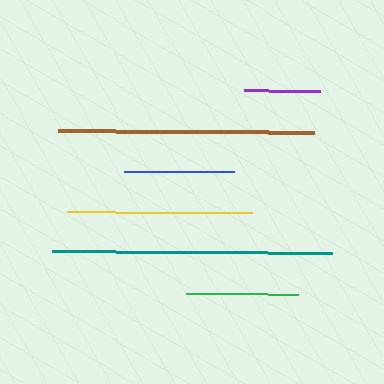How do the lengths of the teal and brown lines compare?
The teal and brown lines are approximately the same length.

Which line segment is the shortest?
The purple line is the shortest at approximately 76 pixels.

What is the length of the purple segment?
The purple segment is approximately 76 pixels long.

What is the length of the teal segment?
The teal segment is approximately 280 pixels long.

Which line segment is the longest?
The teal line is the longest at approximately 280 pixels.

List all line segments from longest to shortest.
From longest to shortest: teal, brown, yellow, green, blue, purple.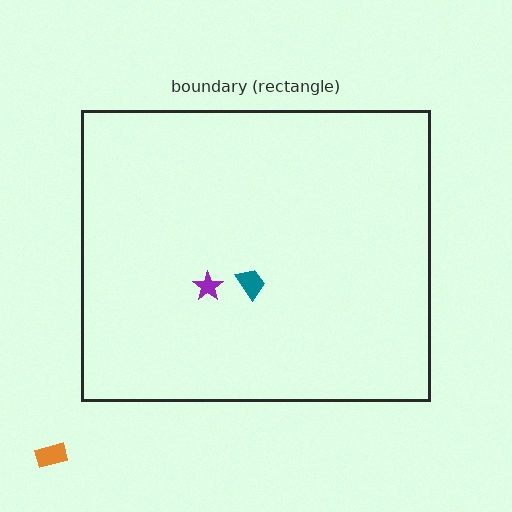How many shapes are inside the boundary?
2 inside, 1 outside.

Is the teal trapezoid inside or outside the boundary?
Inside.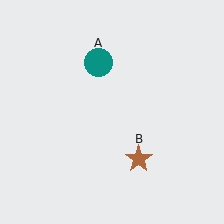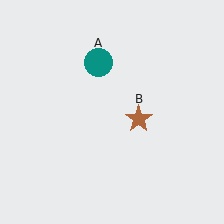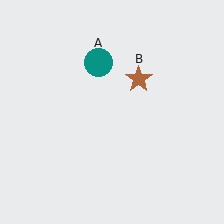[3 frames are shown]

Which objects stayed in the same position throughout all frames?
Teal circle (object A) remained stationary.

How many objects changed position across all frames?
1 object changed position: brown star (object B).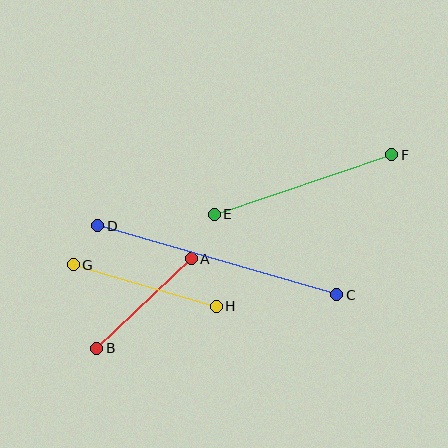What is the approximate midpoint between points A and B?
The midpoint is at approximately (144, 304) pixels.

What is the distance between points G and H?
The distance is approximately 149 pixels.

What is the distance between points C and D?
The distance is approximately 249 pixels.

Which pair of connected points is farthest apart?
Points C and D are farthest apart.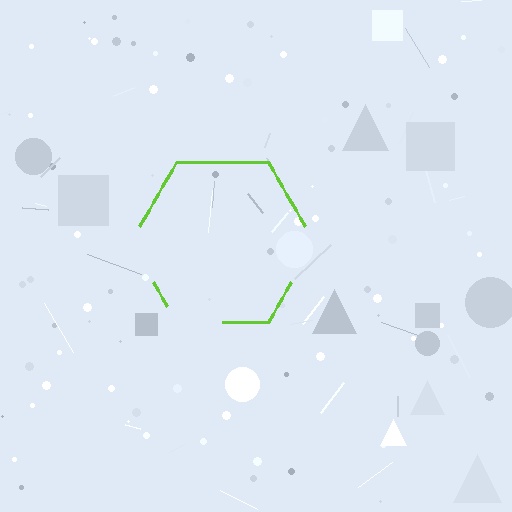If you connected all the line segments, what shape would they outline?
They would outline a hexagon.